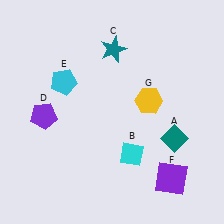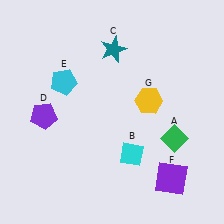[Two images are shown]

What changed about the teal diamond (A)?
In Image 1, A is teal. In Image 2, it changed to green.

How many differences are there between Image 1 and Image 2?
There is 1 difference between the two images.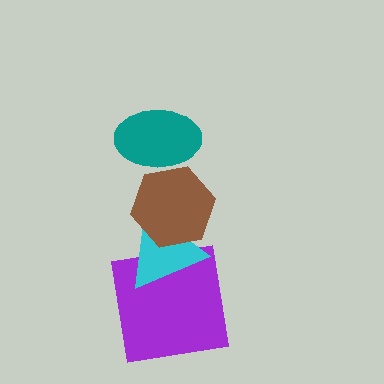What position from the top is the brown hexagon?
The brown hexagon is 2nd from the top.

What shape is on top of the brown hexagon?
The teal ellipse is on top of the brown hexagon.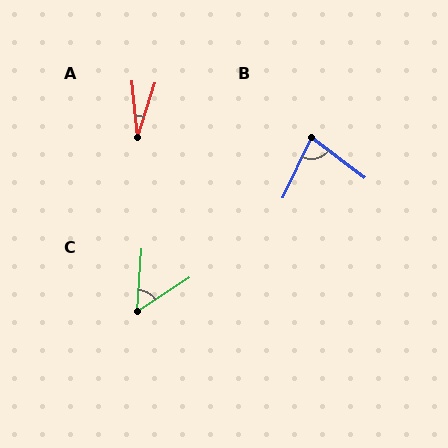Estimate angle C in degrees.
Approximately 52 degrees.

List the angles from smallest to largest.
A (22°), C (52°), B (78°).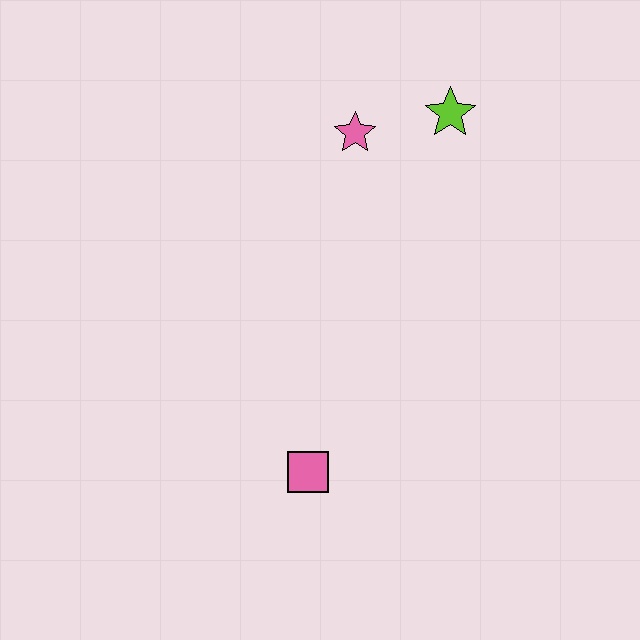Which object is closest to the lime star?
The pink star is closest to the lime star.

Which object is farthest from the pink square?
The lime star is farthest from the pink square.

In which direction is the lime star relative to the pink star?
The lime star is to the right of the pink star.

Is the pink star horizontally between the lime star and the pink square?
Yes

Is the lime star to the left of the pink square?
No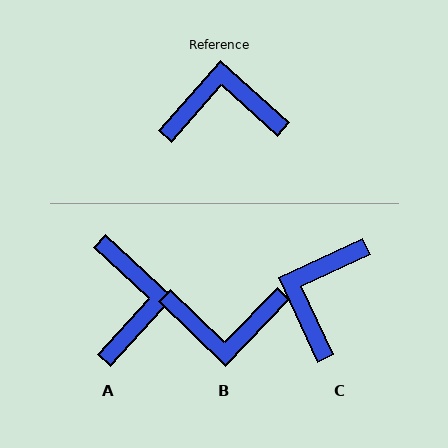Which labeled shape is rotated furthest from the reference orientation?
B, about 178 degrees away.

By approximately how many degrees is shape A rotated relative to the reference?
Approximately 91 degrees clockwise.